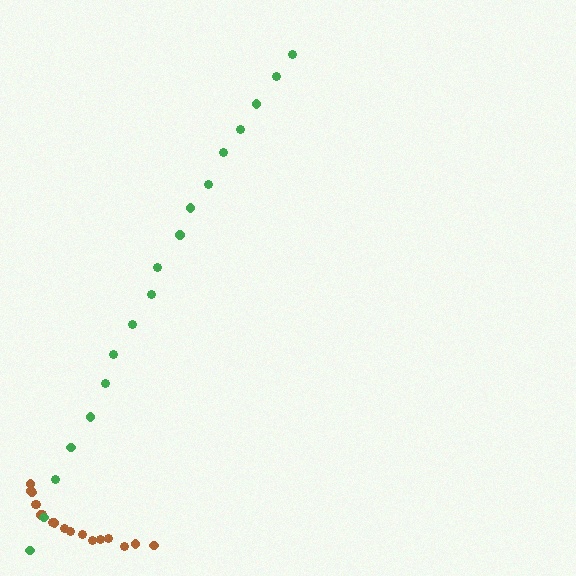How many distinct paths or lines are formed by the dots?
There are 2 distinct paths.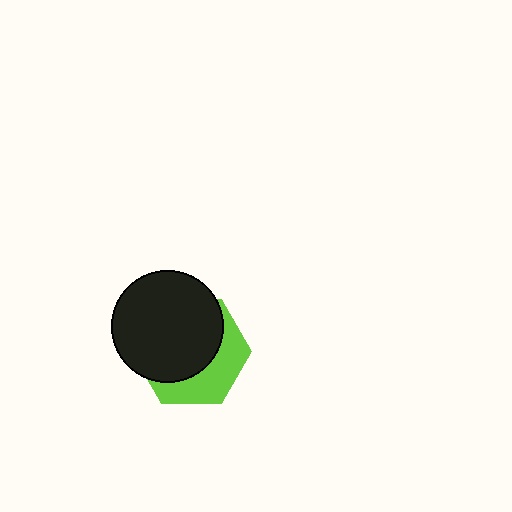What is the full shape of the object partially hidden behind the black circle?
The partially hidden object is a lime hexagon.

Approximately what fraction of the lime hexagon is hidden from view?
Roughly 63% of the lime hexagon is hidden behind the black circle.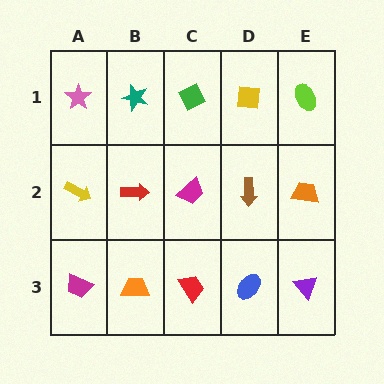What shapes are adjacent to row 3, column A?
A yellow arrow (row 2, column A), an orange trapezoid (row 3, column B).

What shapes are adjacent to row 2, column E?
A lime ellipse (row 1, column E), a purple triangle (row 3, column E), a brown arrow (row 2, column D).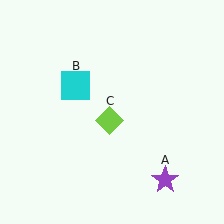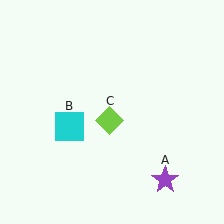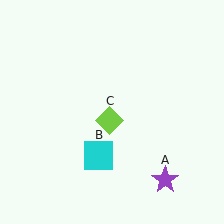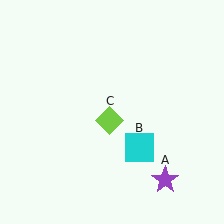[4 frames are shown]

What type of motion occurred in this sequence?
The cyan square (object B) rotated counterclockwise around the center of the scene.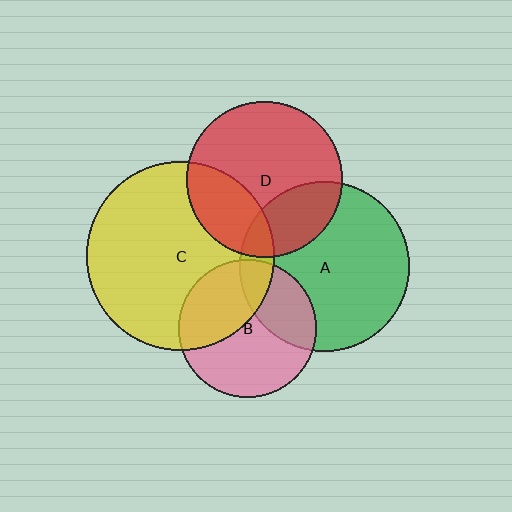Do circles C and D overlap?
Yes.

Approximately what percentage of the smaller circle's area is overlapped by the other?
Approximately 30%.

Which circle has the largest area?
Circle C (yellow).